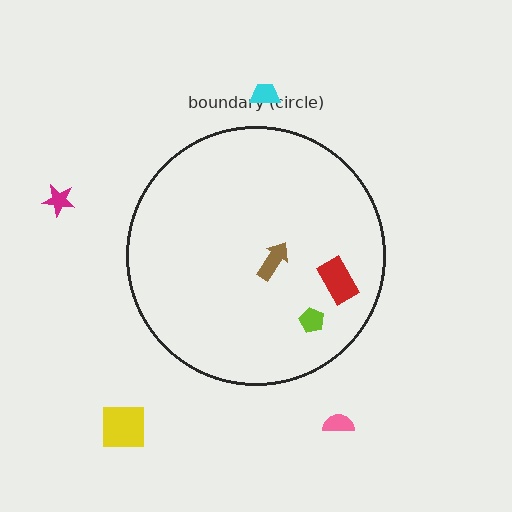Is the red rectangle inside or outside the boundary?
Inside.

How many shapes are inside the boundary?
3 inside, 4 outside.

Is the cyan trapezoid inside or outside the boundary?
Outside.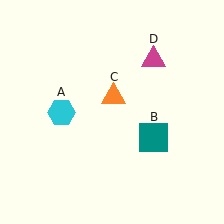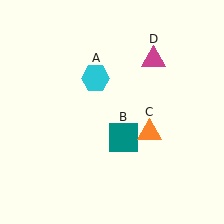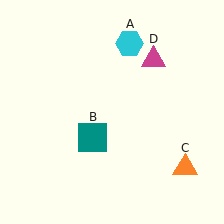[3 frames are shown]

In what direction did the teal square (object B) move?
The teal square (object B) moved left.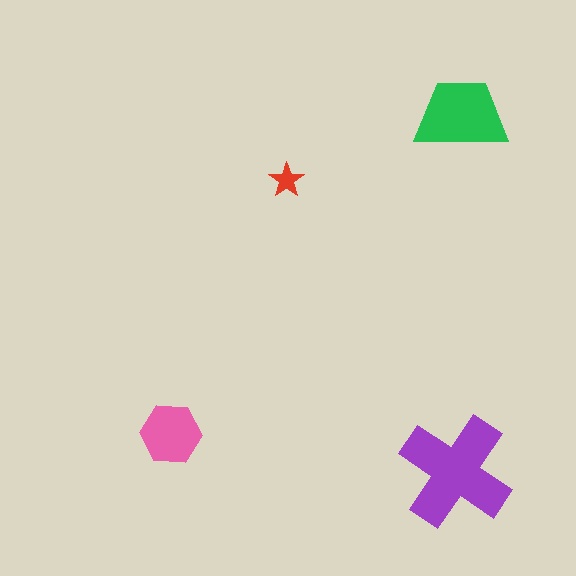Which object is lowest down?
The purple cross is bottommost.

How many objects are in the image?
There are 4 objects in the image.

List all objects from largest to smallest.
The purple cross, the green trapezoid, the pink hexagon, the red star.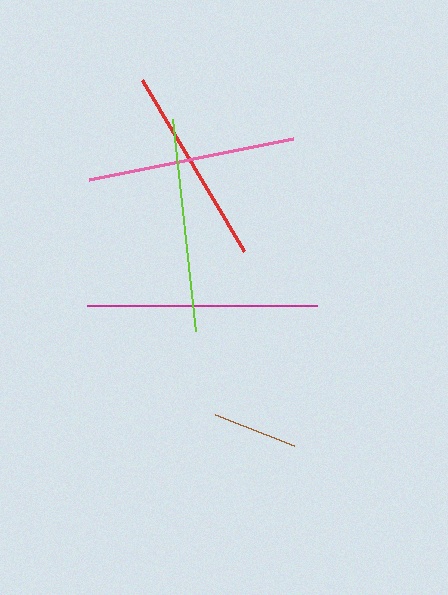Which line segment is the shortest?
The brown line is the shortest at approximately 85 pixels.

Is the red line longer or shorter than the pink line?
The pink line is longer than the red line.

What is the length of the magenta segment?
The magenta segment is approximately 229 pixels long.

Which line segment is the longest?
The magenta line is the longest at approximately 229 pixels.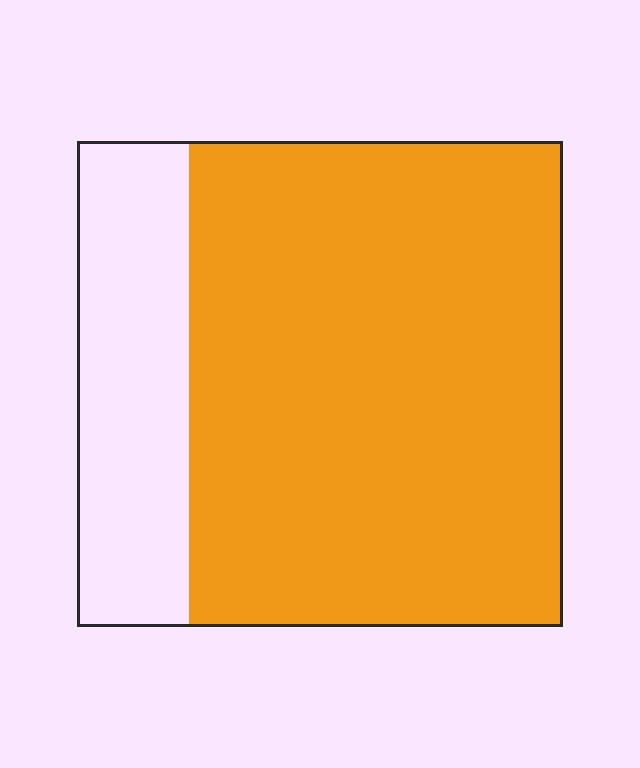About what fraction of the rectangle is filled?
About three quarters (3/4).